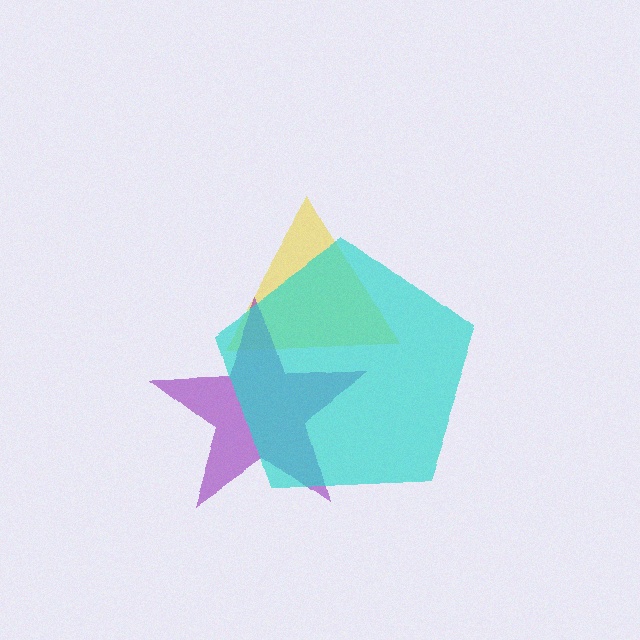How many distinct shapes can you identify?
There are 3 distinct shapes: a yellow triangle, a purple star, a cyan pentagon.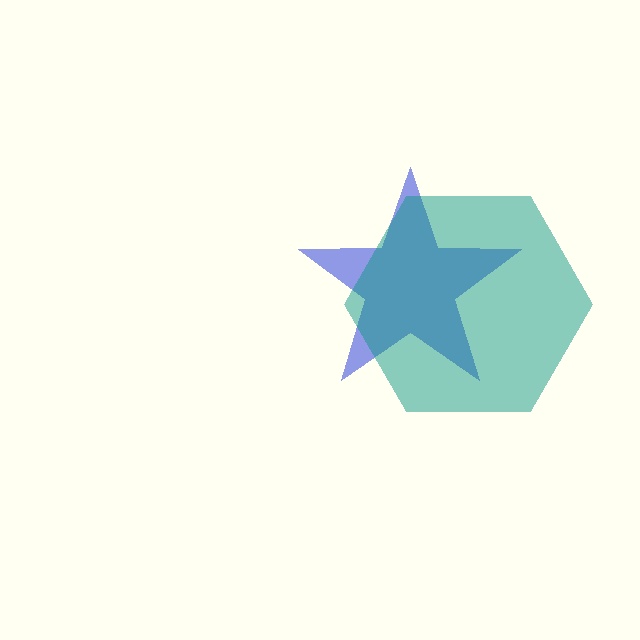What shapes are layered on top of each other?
The layered shapes are: a blue star, a teal hexagon.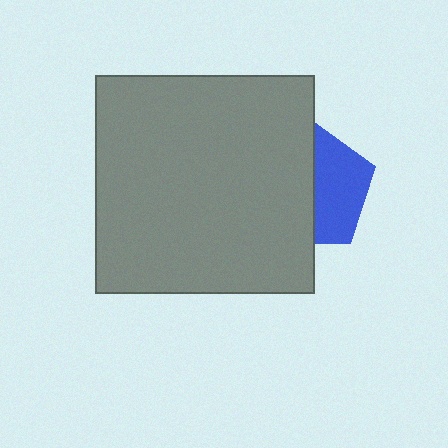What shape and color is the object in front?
The object in front is a gray square.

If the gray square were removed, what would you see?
You would see the complete blue pentagon.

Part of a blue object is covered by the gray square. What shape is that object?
It is a pentagon.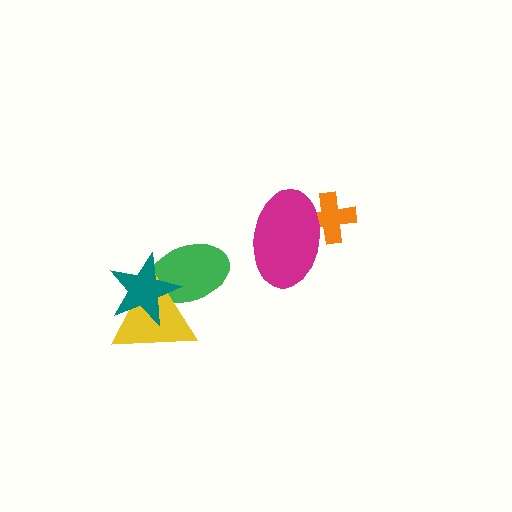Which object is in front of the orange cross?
The magenta ellipse is in front of the orange cross.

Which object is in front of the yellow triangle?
The teal star is in front of the yellow triangle.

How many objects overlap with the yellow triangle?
2 objects overlap with the yellow triangle.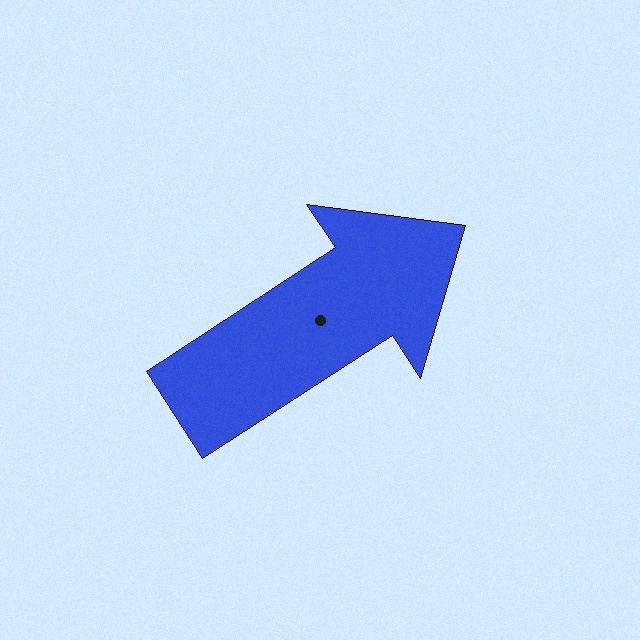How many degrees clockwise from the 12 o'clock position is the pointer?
Approximately 57 degrees.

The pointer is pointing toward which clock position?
Roughly 2 o'clock.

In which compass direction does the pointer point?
Northeast.